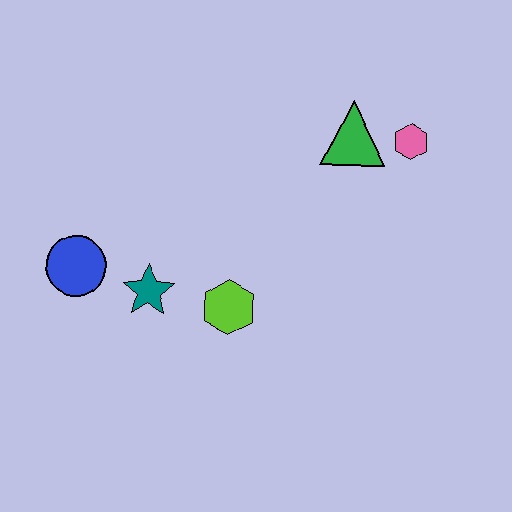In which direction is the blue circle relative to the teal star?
The blue circle is to the left of the teal star.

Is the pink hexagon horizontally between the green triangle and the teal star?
No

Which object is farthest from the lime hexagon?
The pink hexagon is farthest from the lime hexagon.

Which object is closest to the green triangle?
The pink hexagon is closest to the green triangle.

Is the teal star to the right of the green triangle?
No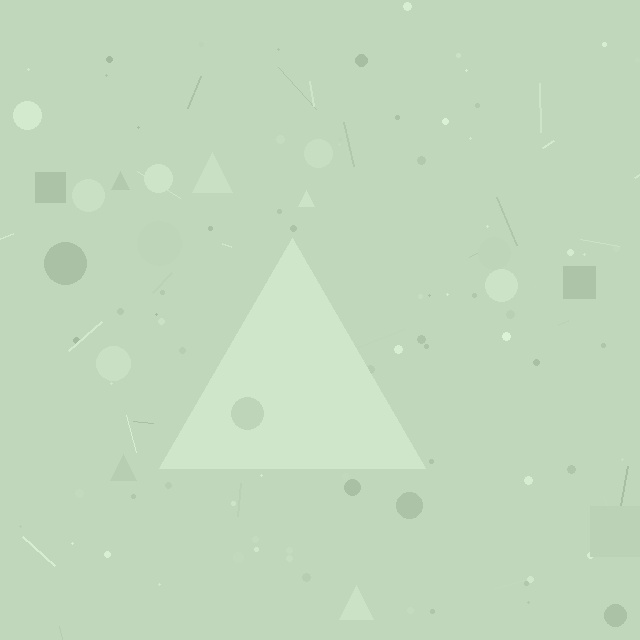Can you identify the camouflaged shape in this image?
The camouflaged shape is a triangle.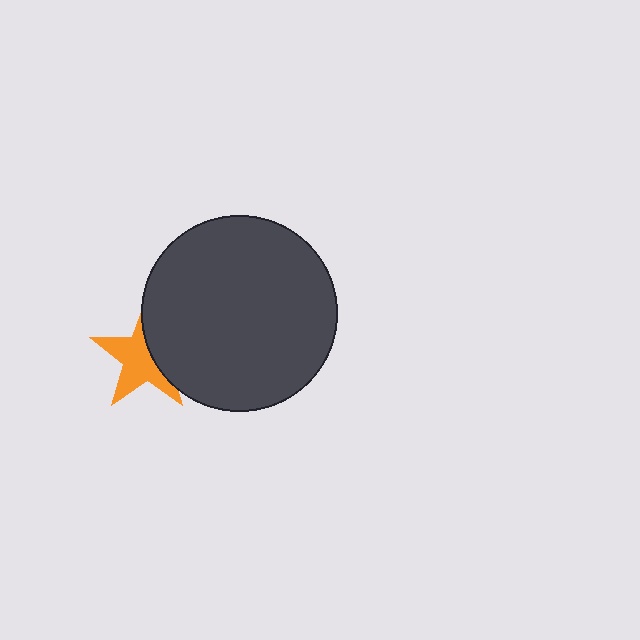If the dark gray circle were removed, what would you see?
You would see the complete orange star.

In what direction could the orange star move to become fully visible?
The orange star could move left. That would shift it out from behind the dark gray circle entirely.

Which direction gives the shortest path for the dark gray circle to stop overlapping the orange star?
Moving right gives the shortest separation.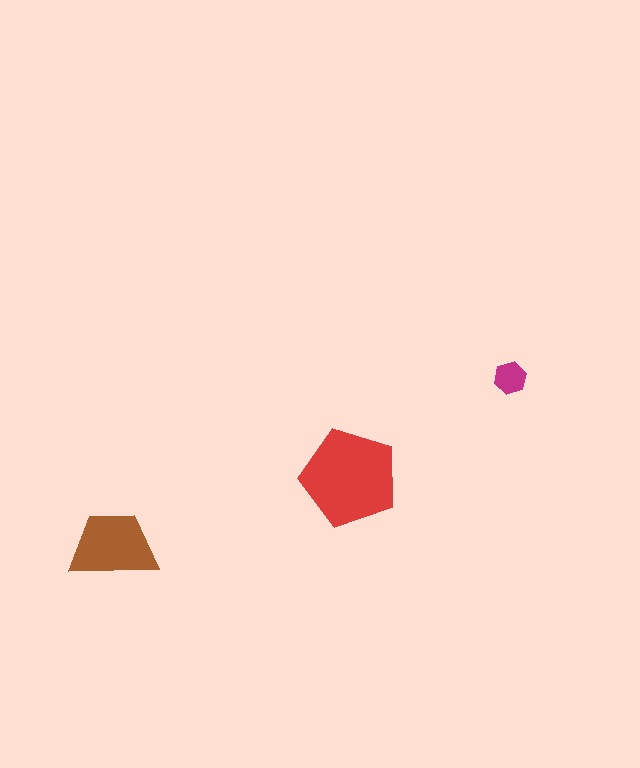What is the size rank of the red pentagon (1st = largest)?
1st.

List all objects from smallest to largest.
The magenta hexagon, the brown trapezoid, the red pentagon.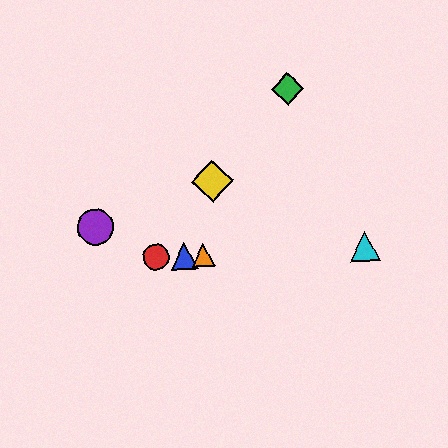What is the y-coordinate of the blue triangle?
The blue triangle is at y≈256.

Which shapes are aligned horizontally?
The red circle, the blue triangle, the orange triangle, the cyan triangle are aligned horizontally.